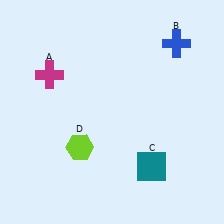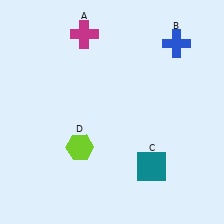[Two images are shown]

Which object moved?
The magenta cross (A) moved up.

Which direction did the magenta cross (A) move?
The magenta cross (A) moved up.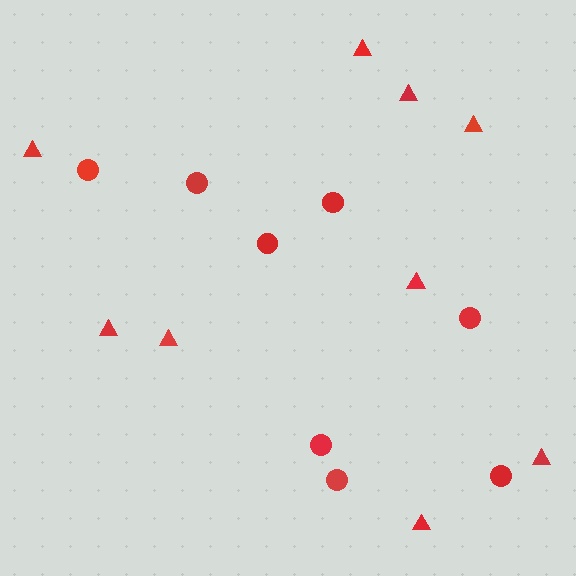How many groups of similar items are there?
There are 2 groups: one group of circles (8) and one group of triangles (9).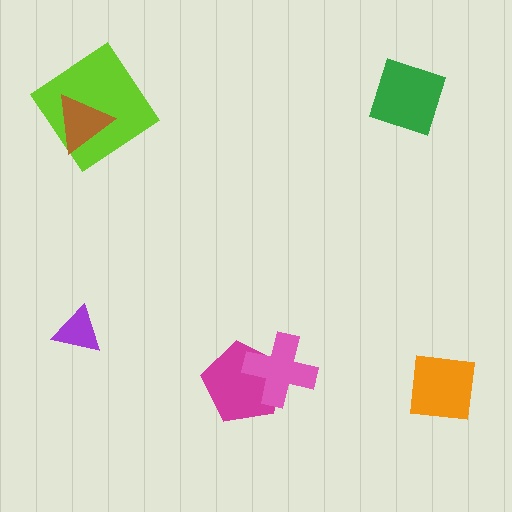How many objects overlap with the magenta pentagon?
1 object overlaps with the magenta pentagon.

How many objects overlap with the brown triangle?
1 object overlaps with the brown triangle.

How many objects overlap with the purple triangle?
0 objects overlap with the purple triangle.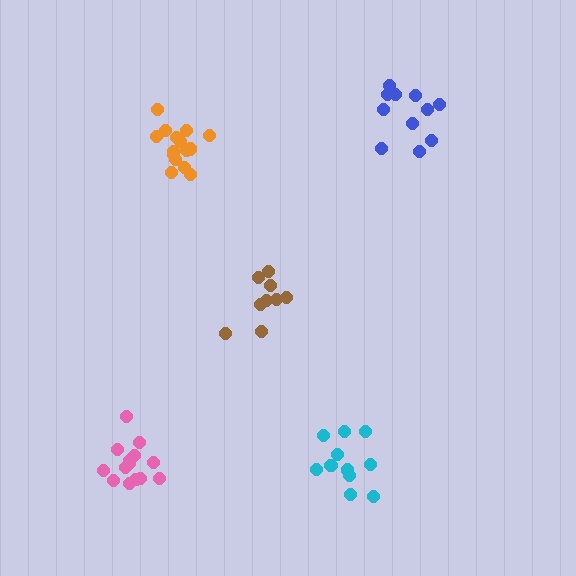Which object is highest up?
The blue cluster is topmost.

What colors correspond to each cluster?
The clusters are colored: orange, pink, brown, cyan, blue.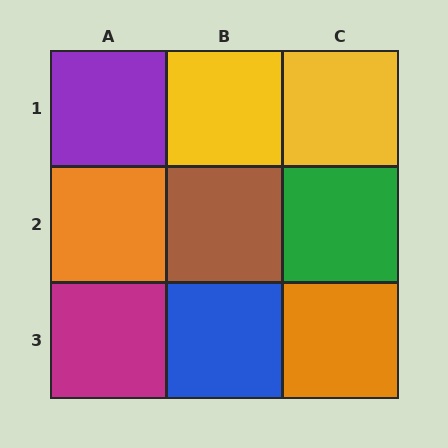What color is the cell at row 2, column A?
Orange.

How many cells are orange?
2 cells are orange.